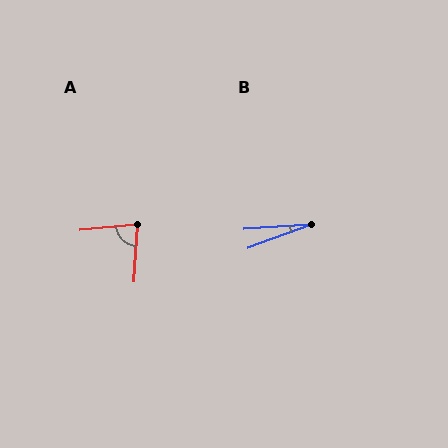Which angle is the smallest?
B, at approximately 17 degrees.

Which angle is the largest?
A, at approximately 81 degrees.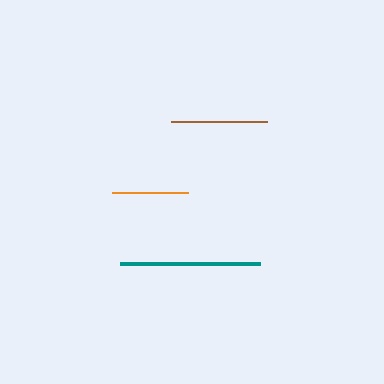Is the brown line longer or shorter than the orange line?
The brown line is longer than the orange line.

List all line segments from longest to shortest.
From longest to shortest: teal, brown, orange.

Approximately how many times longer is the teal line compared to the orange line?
The teal line is approximately 1.8 times the length of the orange line.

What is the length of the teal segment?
The teal segment is approximately 140 pixels long.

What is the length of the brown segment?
The brown segment is approximately 96 pixels long.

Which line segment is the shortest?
The orange line is the shortest at approximately 77 pixels.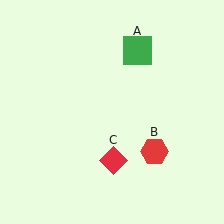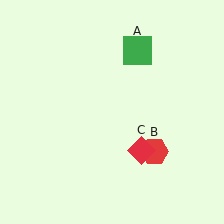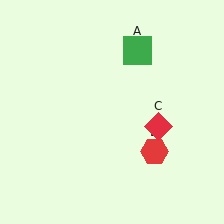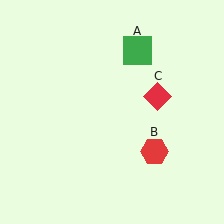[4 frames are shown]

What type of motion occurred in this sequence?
The red diamond (object C) rotated counterclockwise around the center of the scene.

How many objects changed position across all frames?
1 object changed position: red diamond (object C).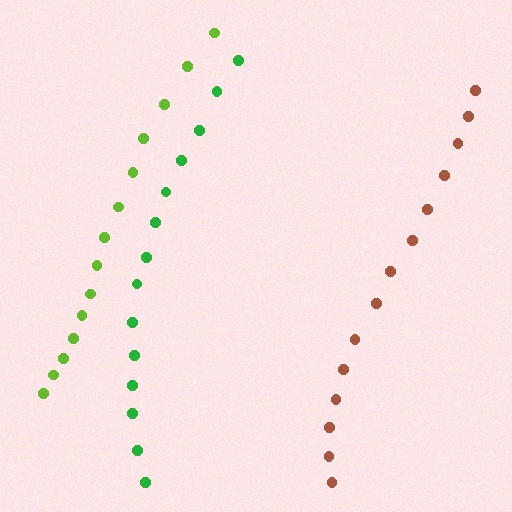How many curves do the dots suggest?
There are 3 distinct paths.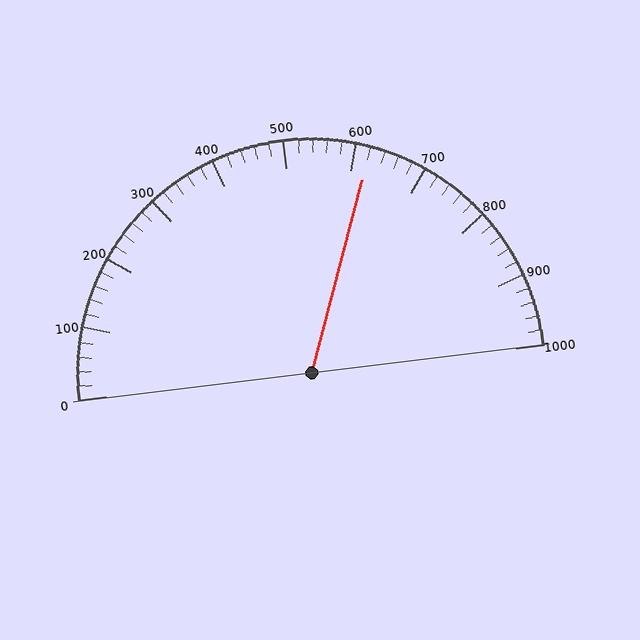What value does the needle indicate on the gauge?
The needle indicates approximately 620.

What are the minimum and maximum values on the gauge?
The gauge ranges from 0 to 1000.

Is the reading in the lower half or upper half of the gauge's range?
The reading is in the upper half of the range (0 to 1000).